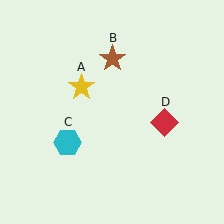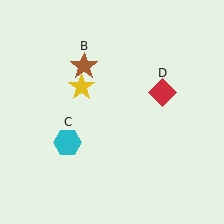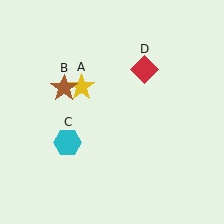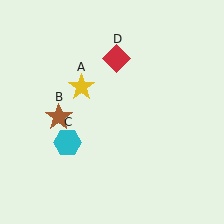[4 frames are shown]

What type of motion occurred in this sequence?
The brown star (object B), red diamond (object D) rotated counterclockwise around the center of the scene.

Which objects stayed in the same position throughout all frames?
Yellow star (object A) and cyan hexagon (object C) remained stationary.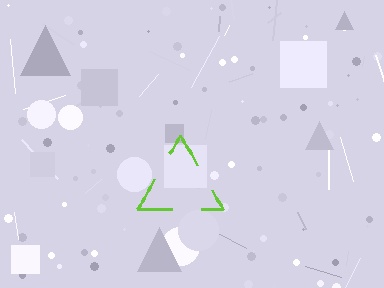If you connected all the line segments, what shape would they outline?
They would outline a triangle.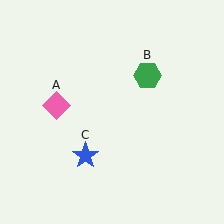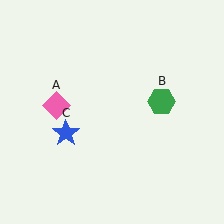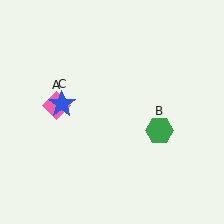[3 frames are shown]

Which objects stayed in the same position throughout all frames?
Pink diamond (object A) remained stationary.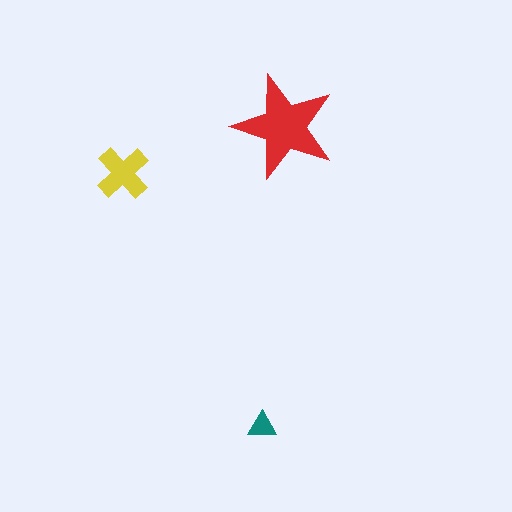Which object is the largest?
The red star.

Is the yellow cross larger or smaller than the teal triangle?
Larger.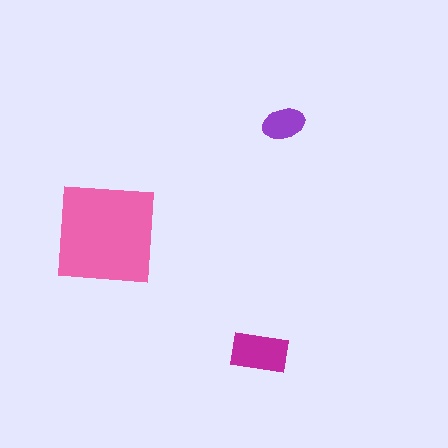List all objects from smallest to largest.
The purple ellipse, the magenta rectangle, the pink square.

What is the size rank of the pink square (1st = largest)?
1st.